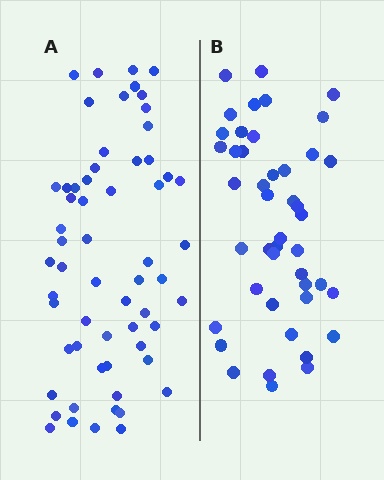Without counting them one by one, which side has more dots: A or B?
Region A (the left region) has more dots.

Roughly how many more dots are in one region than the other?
Region A has approximately 15 more dots than region B.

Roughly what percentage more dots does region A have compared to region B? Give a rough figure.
About 35% more.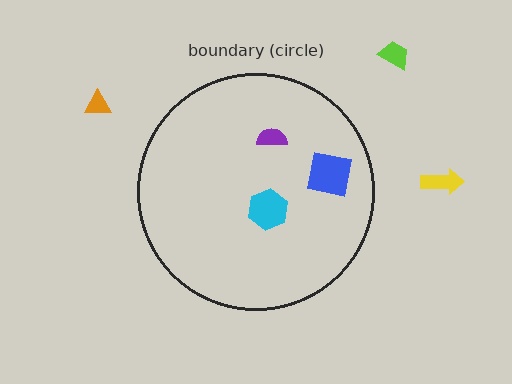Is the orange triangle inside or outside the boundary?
Outside.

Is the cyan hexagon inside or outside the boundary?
Inside.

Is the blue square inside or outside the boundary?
Inside.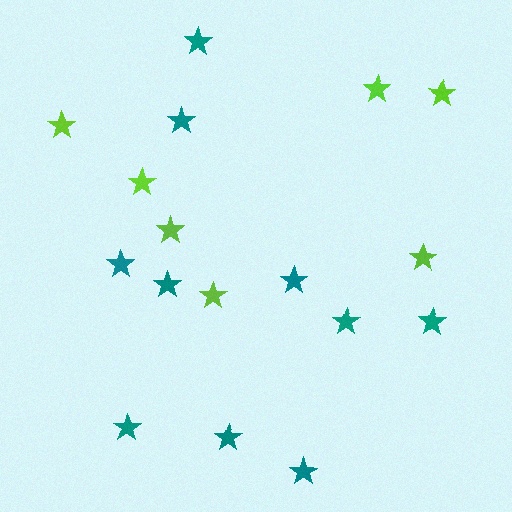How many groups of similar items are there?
There are 2 groups: one group of teal stars (10) and one group of lime stars (7).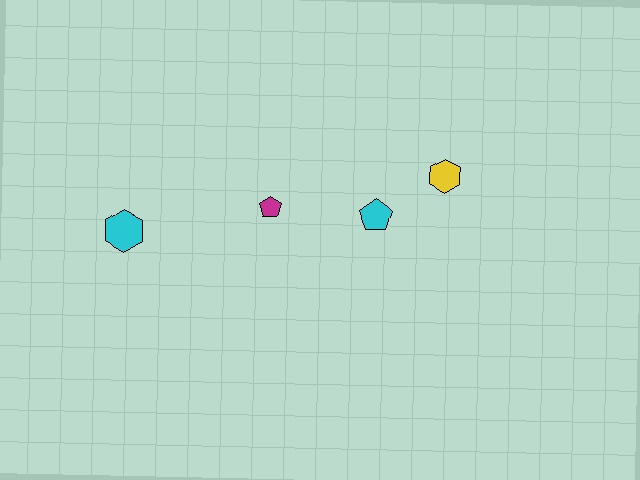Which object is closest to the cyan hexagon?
The magenta pentagon is closest to the cyan hexagon.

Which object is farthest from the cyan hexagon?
The yellow hexagon is farthest from the cyan hexagon.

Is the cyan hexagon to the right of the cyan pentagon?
No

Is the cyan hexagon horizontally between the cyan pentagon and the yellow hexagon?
No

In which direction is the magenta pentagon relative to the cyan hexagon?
The magenta pentagon is to the right of the cyan hexagon.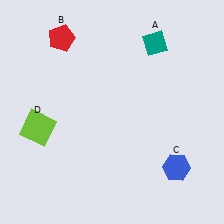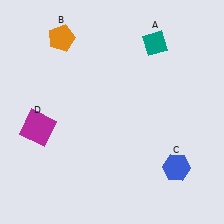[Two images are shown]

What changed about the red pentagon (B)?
In Image 1, B is red. In Image 2, it changed to orange.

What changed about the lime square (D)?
In Image 1, D is lime. In Image 2, it changed to magenta.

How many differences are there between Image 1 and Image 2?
There are 2 differences between the two images.